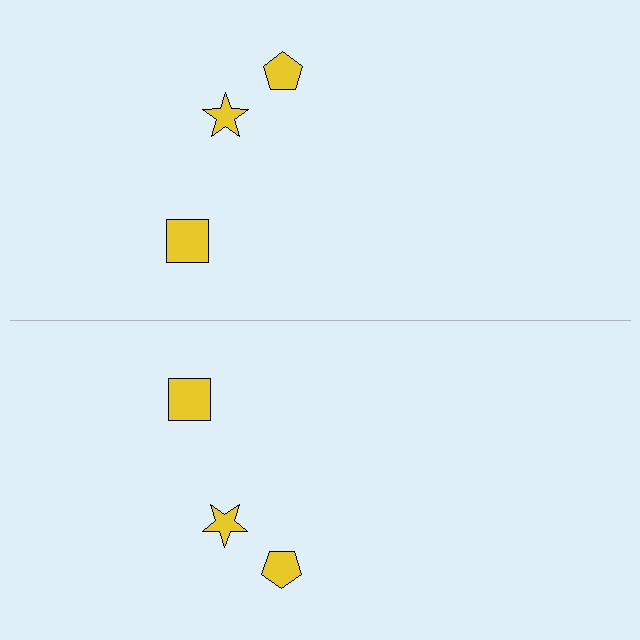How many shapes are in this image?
There are 6 shapes in this image.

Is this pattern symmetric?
Yes, this pattern has bilateral (reflection) symmetry.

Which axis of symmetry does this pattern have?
The pattern has a horizontal axis of symmetry running through the center of the image.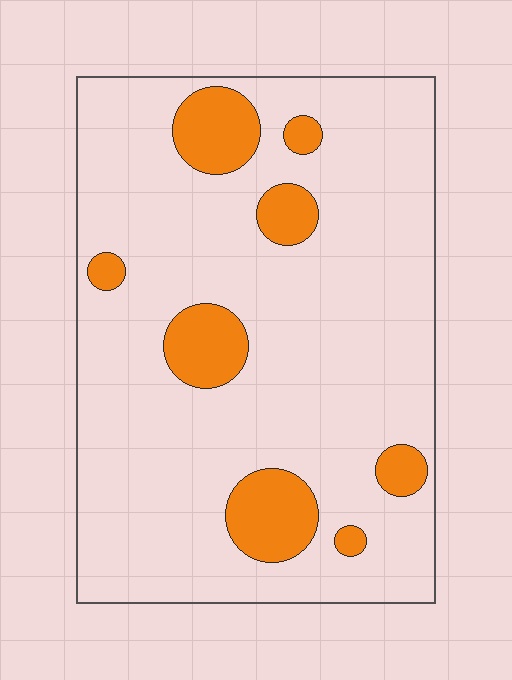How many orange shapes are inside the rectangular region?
8.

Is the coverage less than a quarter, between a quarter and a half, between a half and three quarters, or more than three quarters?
Less than a quarter.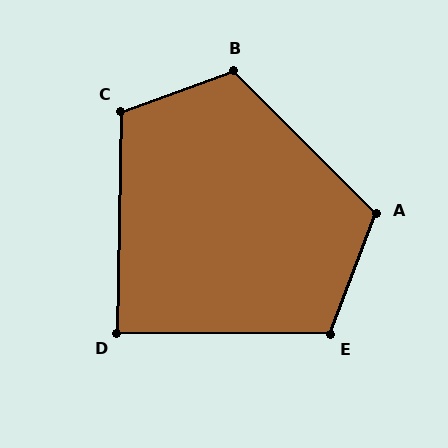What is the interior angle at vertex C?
Approximately 111 degrees (obtuse).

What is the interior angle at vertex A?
Approximately 114 degrees (obtuse).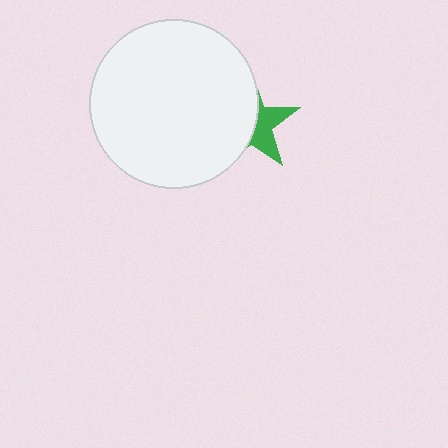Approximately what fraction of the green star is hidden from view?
Roughly 60% of the green star is hidden behind the white circle.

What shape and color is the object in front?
The object in front is a white circle.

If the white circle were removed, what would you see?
You would see the complete green star.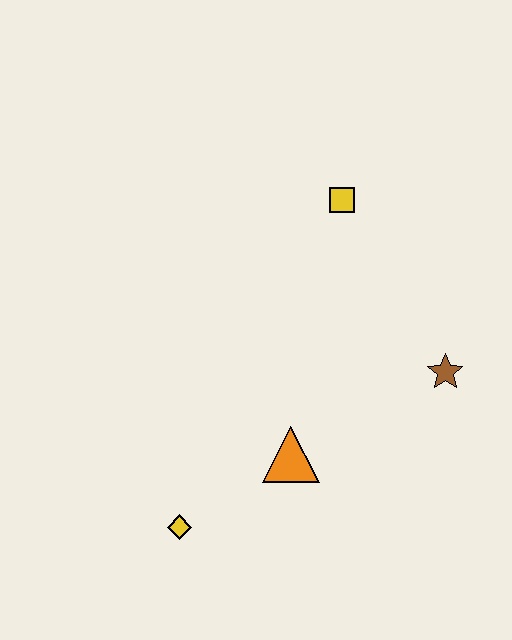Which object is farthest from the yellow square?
The yellow diamond is farthest from the yellow square.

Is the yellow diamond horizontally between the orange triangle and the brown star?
No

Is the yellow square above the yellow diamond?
Yes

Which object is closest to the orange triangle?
The yellow diamond is closest to the orange triangle.